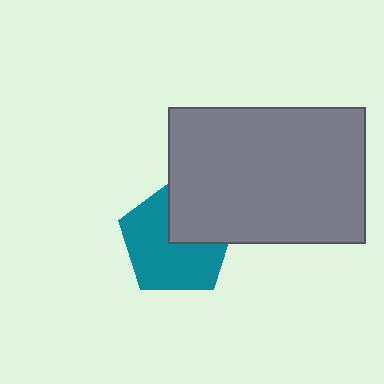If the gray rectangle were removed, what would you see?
You would see the complete teal pentagon.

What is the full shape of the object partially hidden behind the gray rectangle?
The partially hidden object is a teal pentagon.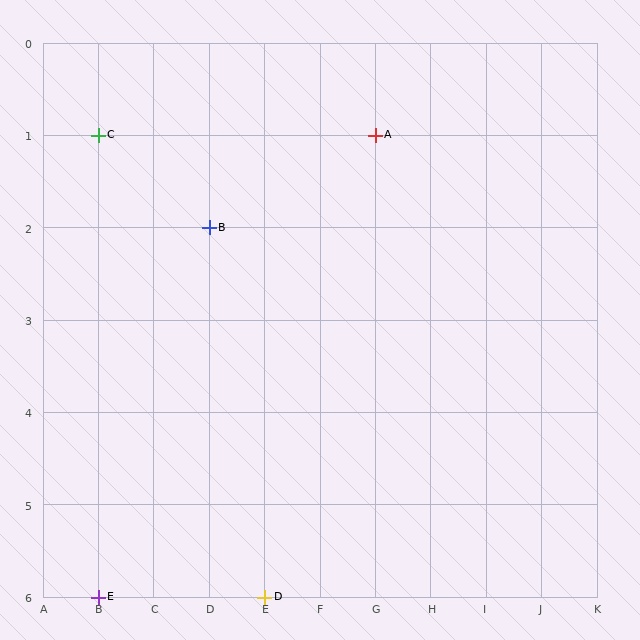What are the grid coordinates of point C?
Point C is at grid coordinates (B, 1).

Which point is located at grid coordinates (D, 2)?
Point B is at (D, 2).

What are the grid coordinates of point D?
Point D is at grid coordinates (E, 6).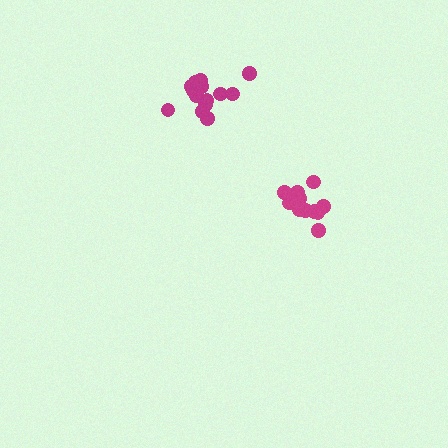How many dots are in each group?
Group 1: 11 dots, Group 2: 15 dots (26 total).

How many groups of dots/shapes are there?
There are 2 groups.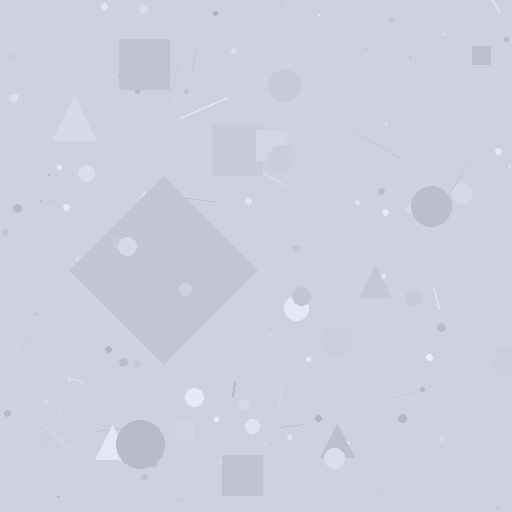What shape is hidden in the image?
A diamond is hidden in the image.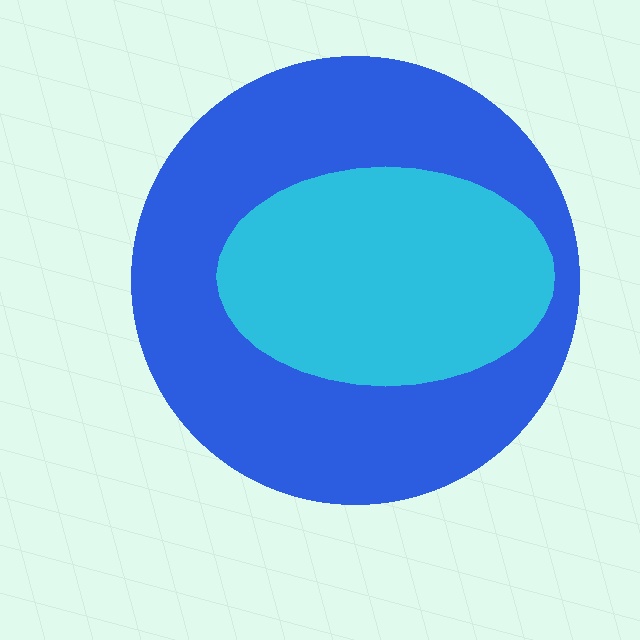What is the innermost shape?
The cyan ellipse.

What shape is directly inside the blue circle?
The cyan ellipse.